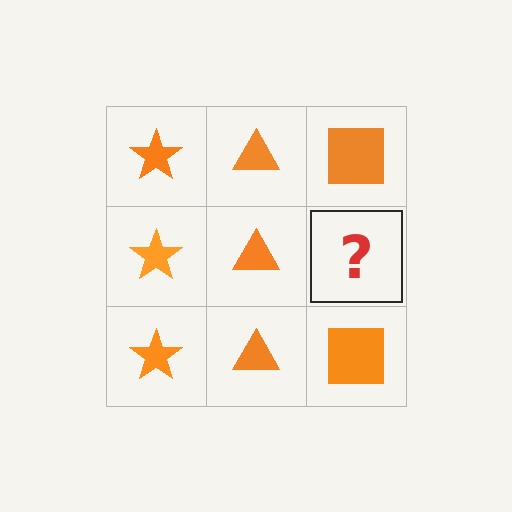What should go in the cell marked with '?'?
The missing cell should contain an orange square.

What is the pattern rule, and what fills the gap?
The rule is that each column has a consistent shape. The gap should be filled with an orange square.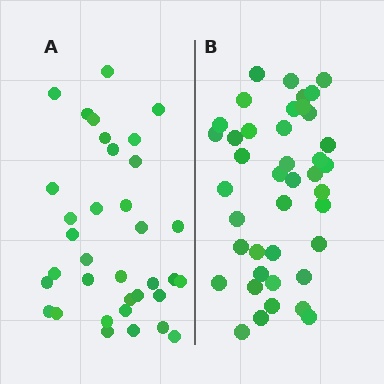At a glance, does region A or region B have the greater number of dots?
Region B (the right region) has more dots.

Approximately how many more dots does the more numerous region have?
Region B has about 6 more dots than region A.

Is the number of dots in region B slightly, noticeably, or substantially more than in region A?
Region B has only slightly more — the two regions are fairly close. The ratio is roughly 1.2 to 1.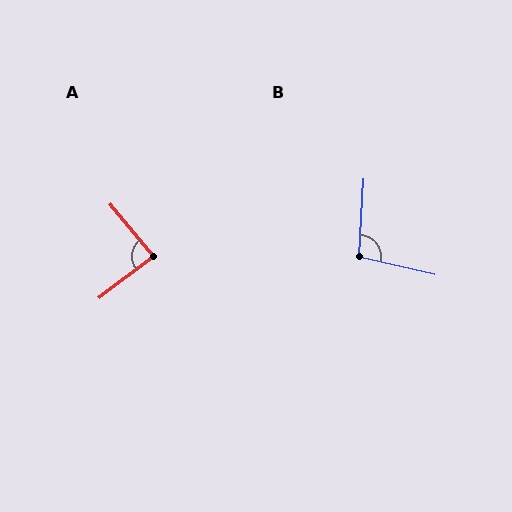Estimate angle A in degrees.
Approximately 88 degrees.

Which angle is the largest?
B, at approximately 100 degrees.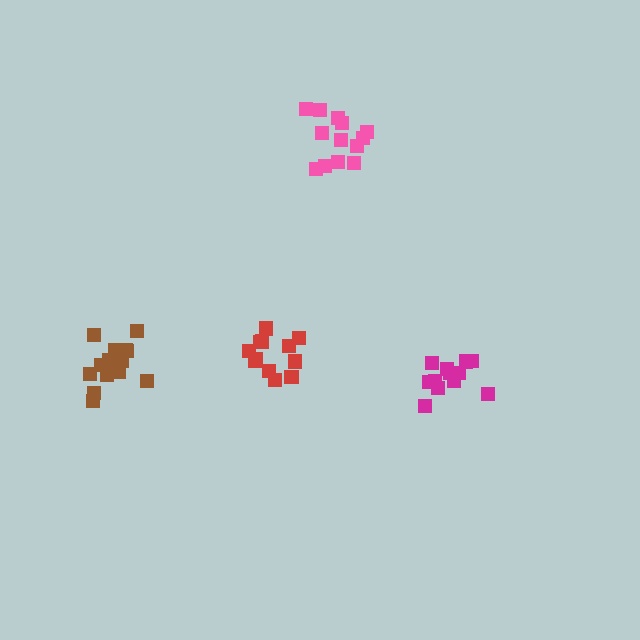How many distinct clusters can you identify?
There are 4 distinct clusters.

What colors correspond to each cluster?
The clusters are colored: brown, magenta, red, pink.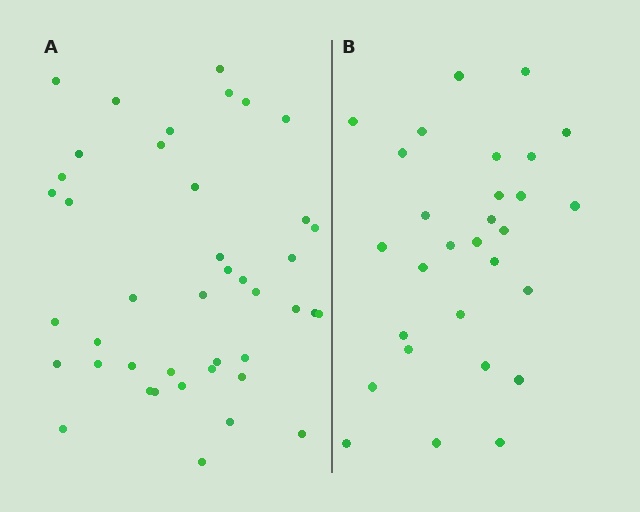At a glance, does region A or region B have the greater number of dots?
Region A (the left region) has more dots.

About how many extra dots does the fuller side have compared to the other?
Region A has approximately 15 more dots than region B.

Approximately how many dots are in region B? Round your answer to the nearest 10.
About 30 dots. (The exact count is 29, which rounds to 30.)